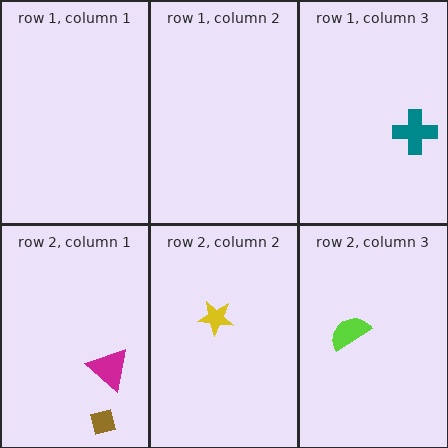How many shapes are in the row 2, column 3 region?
1.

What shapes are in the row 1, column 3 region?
The teal cross.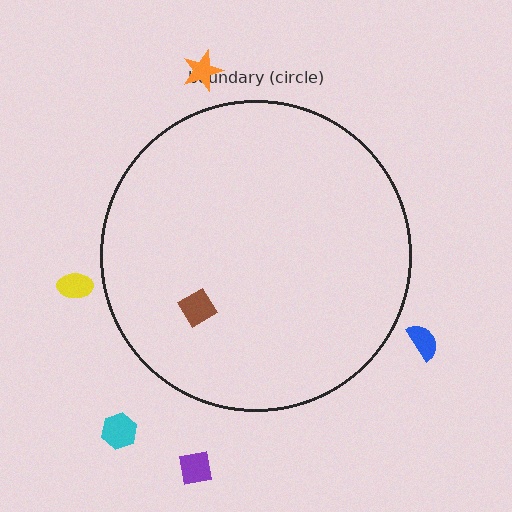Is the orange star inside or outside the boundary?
Outside.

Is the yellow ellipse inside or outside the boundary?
Outside.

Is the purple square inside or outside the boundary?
Outside.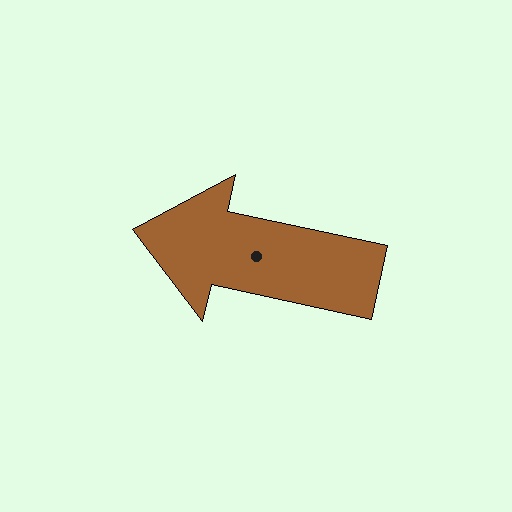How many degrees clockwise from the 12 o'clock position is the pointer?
Approximately 282 degrees.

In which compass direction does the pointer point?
West.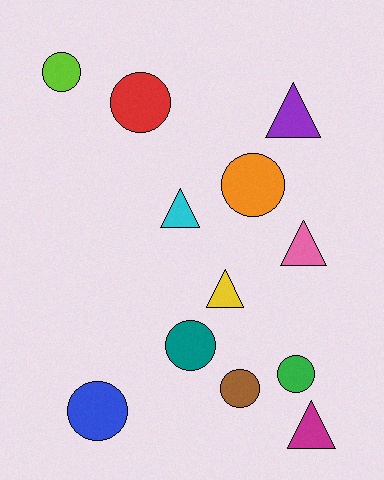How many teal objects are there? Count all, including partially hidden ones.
There is 1 teal object.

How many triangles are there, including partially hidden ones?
There are 5 triangles.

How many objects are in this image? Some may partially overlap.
There are 12 objects.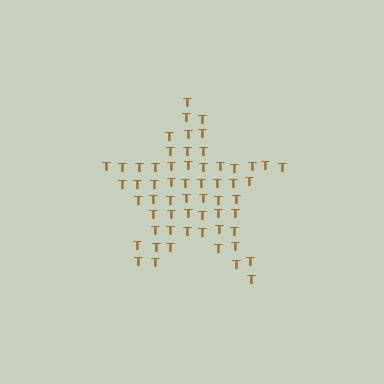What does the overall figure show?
The overall figure shows a star.